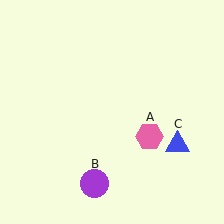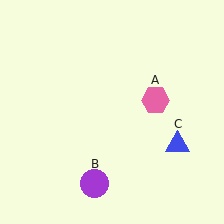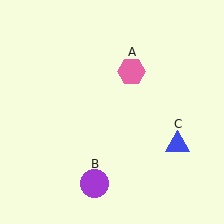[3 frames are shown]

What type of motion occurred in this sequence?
The pink hexagon (object A) rotated counterclockwise around the center of the scene.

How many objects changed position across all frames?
1 object changed position: pink hexagon (object A).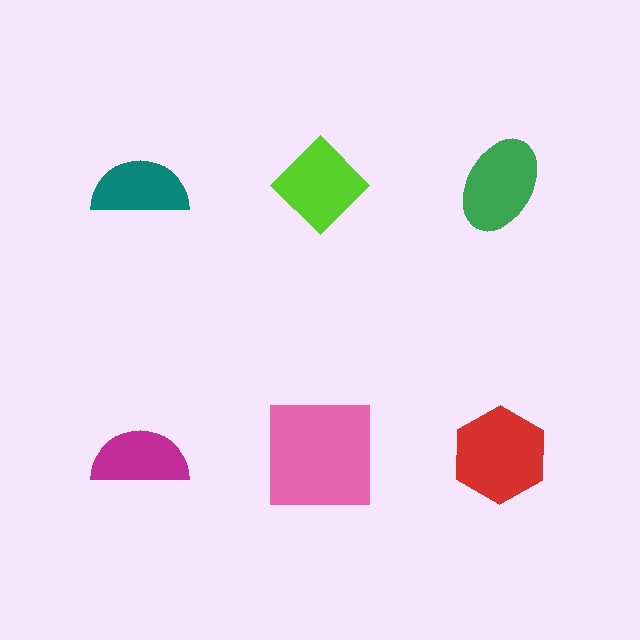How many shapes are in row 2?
3 shapes.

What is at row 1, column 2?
A lime diamond.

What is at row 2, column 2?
A pink square.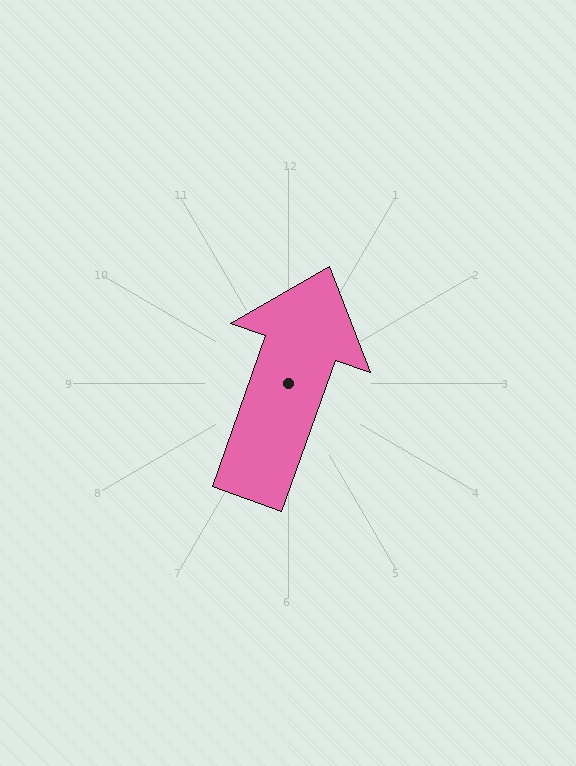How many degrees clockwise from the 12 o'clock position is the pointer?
Approximately 19 degrees.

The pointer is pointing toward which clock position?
Roughly 1 o'clock.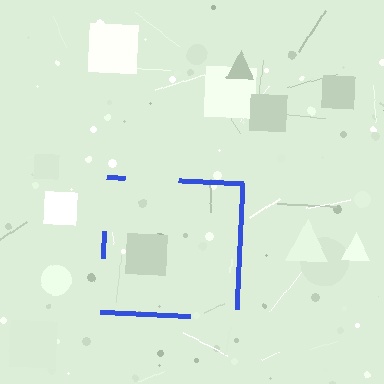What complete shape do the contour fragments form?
The contour fragments form a square.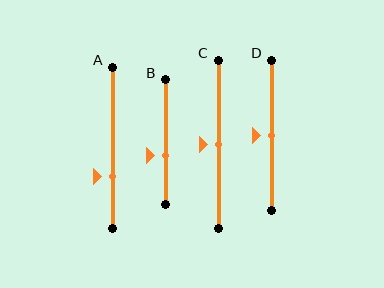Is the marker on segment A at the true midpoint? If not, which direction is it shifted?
No, the marker on segment A is shifted downward by about 18% of the segment length.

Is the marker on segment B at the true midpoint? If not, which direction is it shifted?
No, the marker on segment B is shifted downward by about 11% of the segment length.